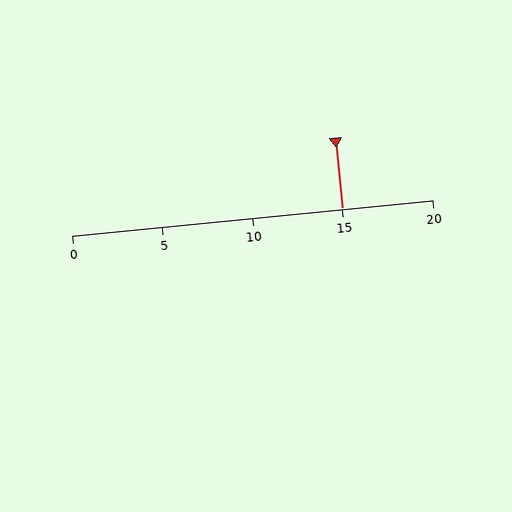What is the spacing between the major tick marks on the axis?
The major ticks are spaced 5 apart.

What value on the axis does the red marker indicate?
The marker indicates approximately 15.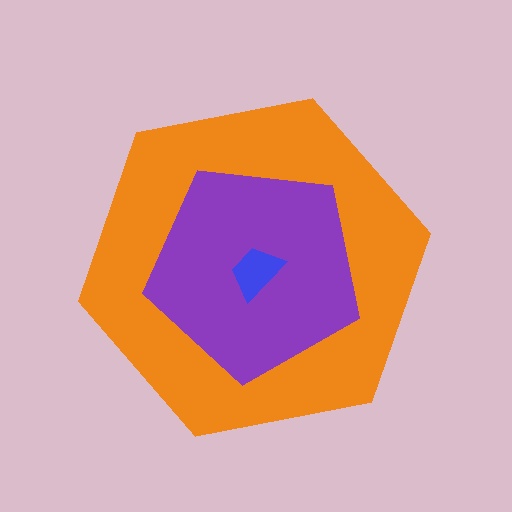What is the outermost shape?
The orange hexagon.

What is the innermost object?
The blue trapezoid.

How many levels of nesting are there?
3.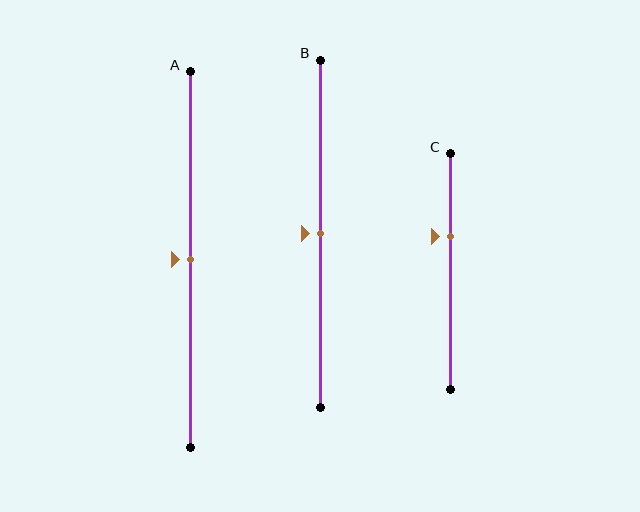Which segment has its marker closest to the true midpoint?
Segment A has its marker closest to the true midpoint.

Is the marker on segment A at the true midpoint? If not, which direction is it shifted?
Yes, the marker on segment A is at the true midpoint.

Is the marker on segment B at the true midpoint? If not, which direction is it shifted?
Yes, the marker on segment B is at the true midpoint.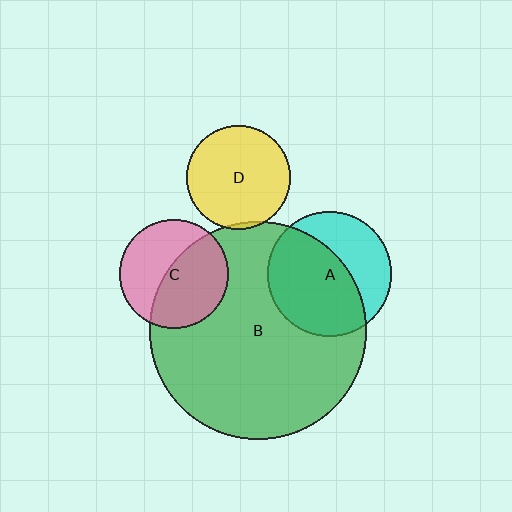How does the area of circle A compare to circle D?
Approximately 1.4 times.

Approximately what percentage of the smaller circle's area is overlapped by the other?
Approximately 60%.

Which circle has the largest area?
Circle B (green).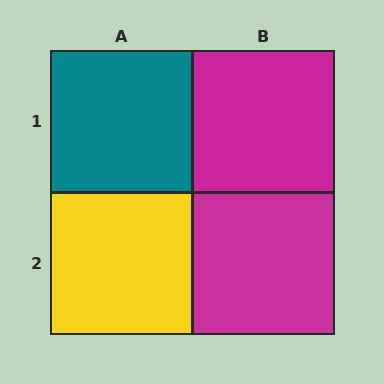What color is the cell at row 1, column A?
Teal.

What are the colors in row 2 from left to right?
Yellow, magenta.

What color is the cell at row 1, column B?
Magenta.